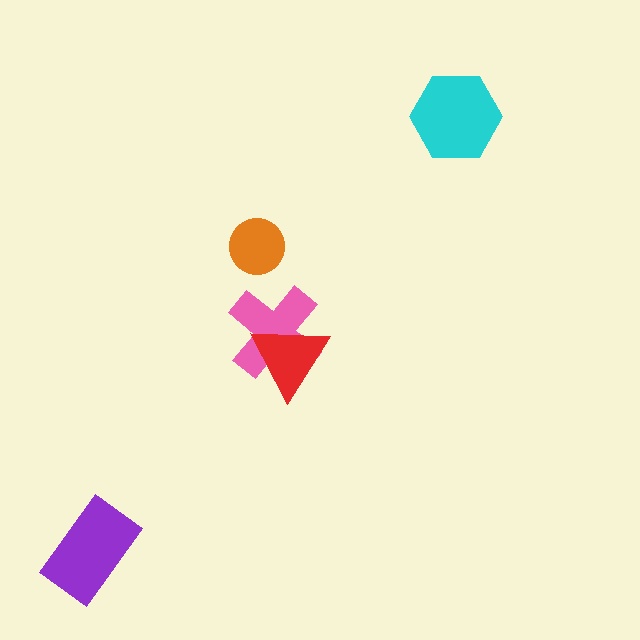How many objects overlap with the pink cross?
1 object overlaps with the pink cross.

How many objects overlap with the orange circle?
0 objects overlap with the orange circle.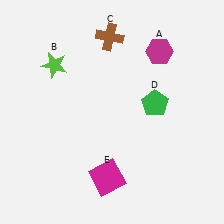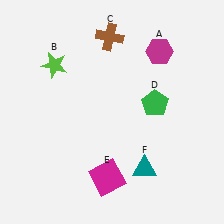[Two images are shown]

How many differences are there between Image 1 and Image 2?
There is 1 difference between the two images.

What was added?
A teal triangle (F) was added in Image 2.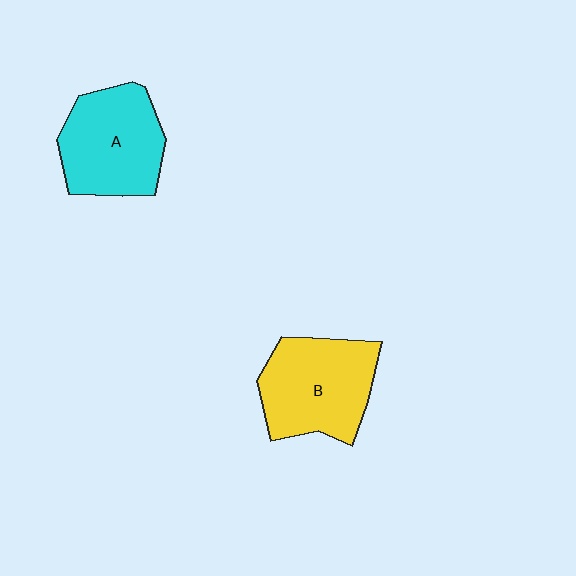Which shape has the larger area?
Shape B (yellow).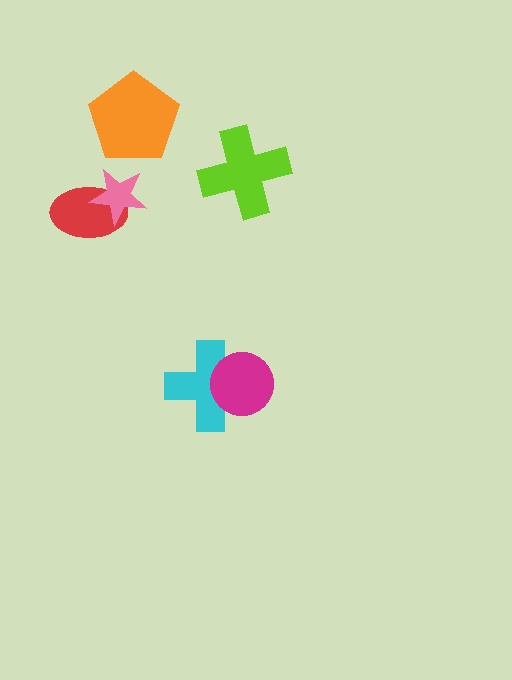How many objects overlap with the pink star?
1 object overlaps with the pink star.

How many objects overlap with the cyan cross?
1 object overlaps with the cyan cross.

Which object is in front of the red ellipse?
The pink star is in front of the red ellipse.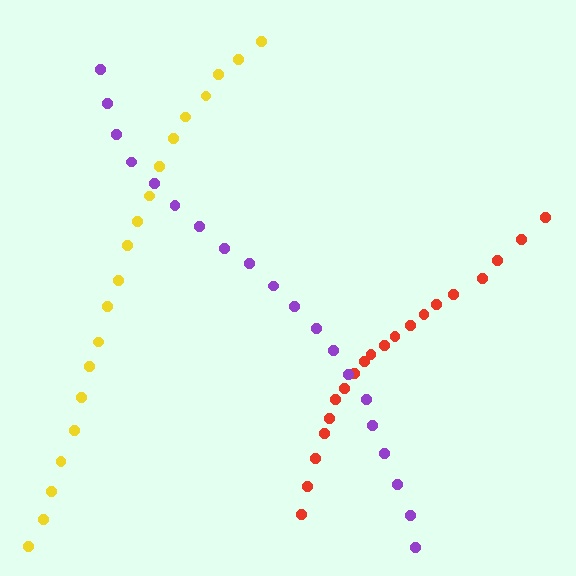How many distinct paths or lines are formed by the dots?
There are 3 distinct paths.